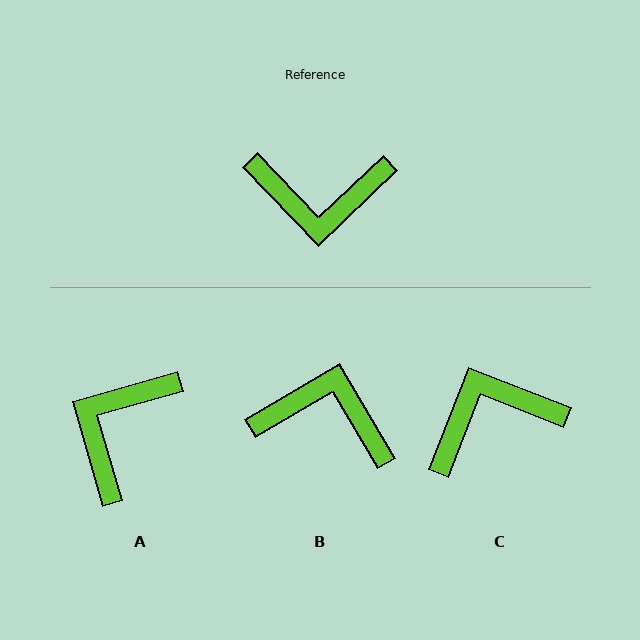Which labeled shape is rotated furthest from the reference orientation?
B, about 167 degrees away.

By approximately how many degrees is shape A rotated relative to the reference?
Approximately 118 degrees clockwise.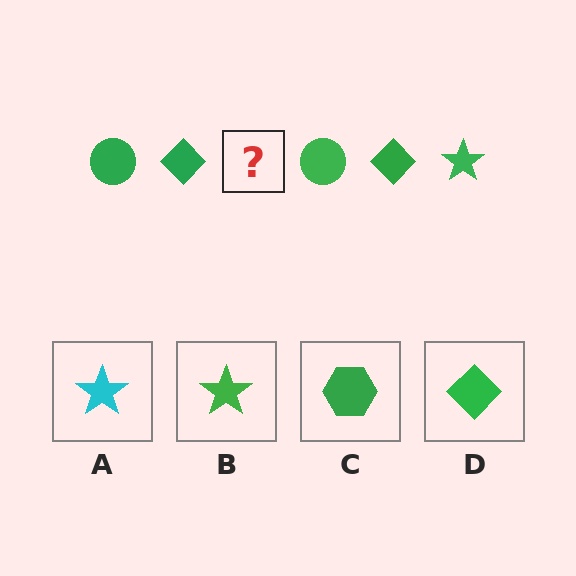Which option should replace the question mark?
Option B.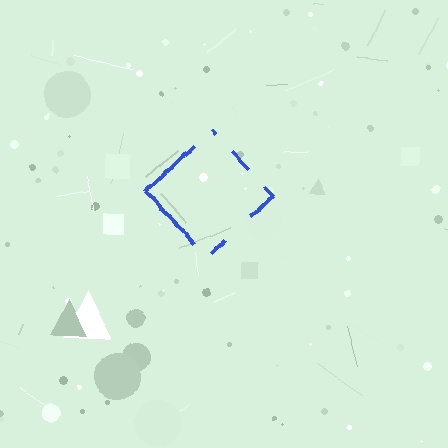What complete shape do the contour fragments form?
The contour fragments form a diamond.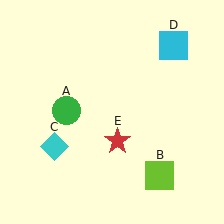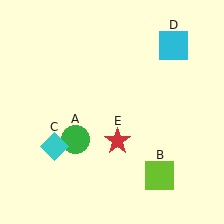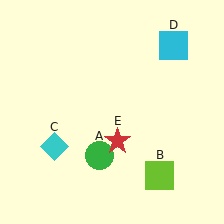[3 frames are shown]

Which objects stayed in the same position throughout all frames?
Lime square (object B) and cyan diamond (object C) and cyan square (object D) and red star (object E) remained stationary.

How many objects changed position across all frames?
1 object changed position: green circle (object A).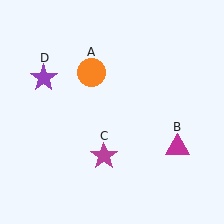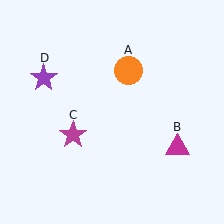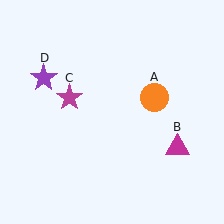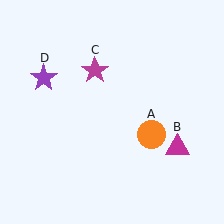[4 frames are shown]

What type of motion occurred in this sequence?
The orange circle (object A), magenta star (object C) rotated clockwise around the center of the scene.